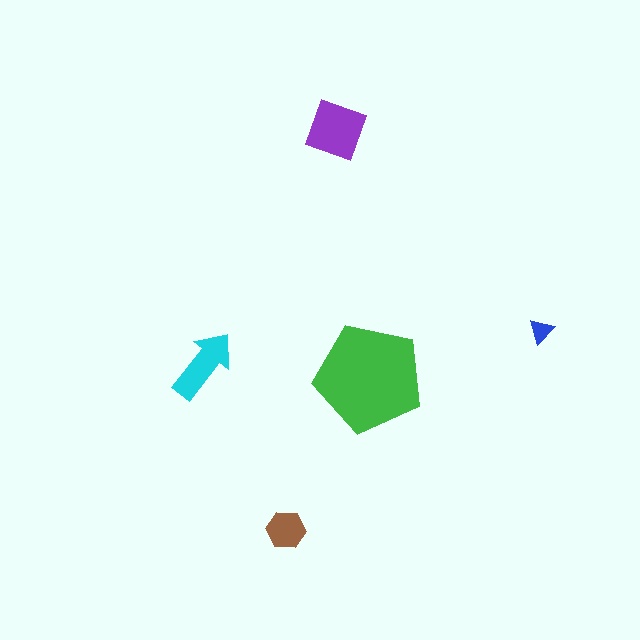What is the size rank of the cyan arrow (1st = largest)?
3rd.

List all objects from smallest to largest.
The blue triangle, the brown hexagon, the cyan arrow, the purple diamond, the green pentagon.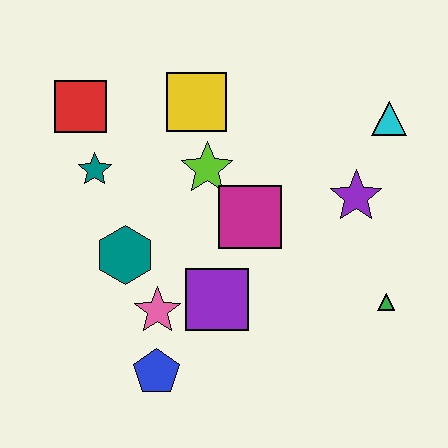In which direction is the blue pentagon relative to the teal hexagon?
The blue pentagon is below the teal hexagon.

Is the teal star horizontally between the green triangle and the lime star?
No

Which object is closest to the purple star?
The cyan triangle is closest to the purple star.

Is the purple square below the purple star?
Yes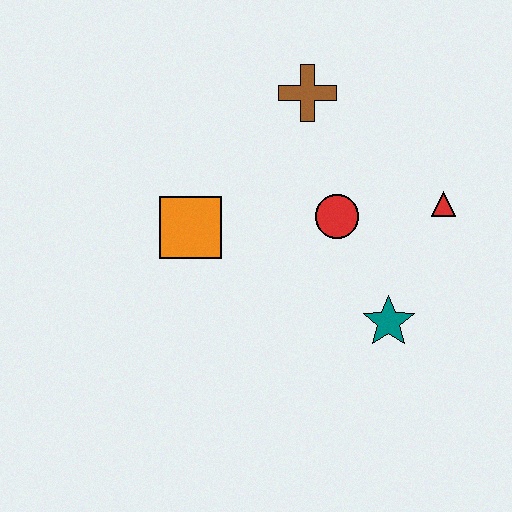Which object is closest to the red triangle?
The red circle is closest to the red triangle.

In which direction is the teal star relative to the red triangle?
The teal star is below the red triangle.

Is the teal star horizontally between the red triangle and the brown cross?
Yes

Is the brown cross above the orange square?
Yes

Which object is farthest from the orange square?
The red triangle is farthest from the orange square.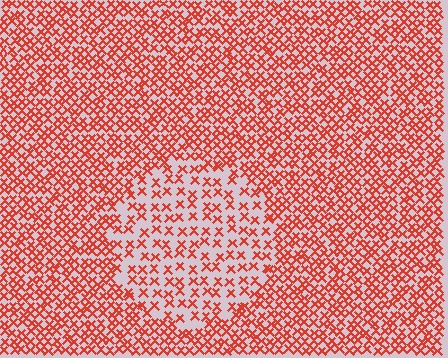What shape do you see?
I see a circle.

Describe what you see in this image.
The image contains small red elements arranged at two different densities. A circle-shaped region is visible where the elements are less densely packed than the surrounding area.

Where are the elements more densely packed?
The elements are more densely packed outside the circle boundary.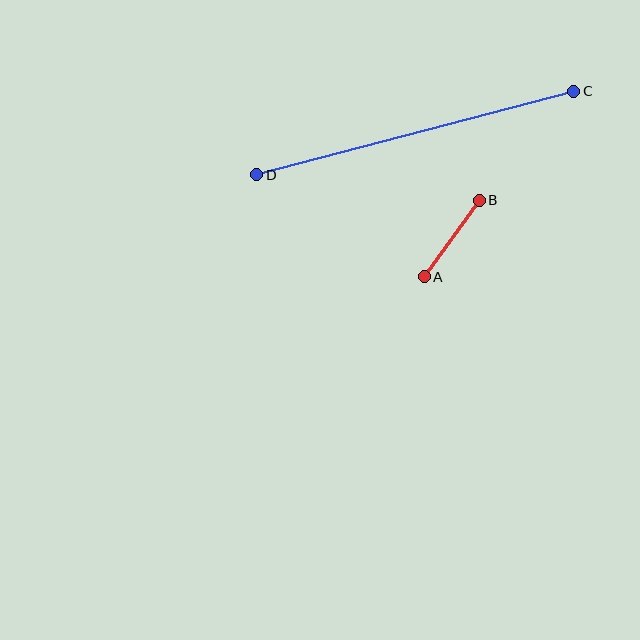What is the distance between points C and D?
The distance is approximately 328 pixels.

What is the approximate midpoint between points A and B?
The midpoint is at approximately (452, 238) pixels.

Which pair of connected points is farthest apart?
Points C and D are farthest apart.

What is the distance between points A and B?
The distance is approximately 94 pixels.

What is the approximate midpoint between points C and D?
The midpoint is at approximately (415, 133) pixels.